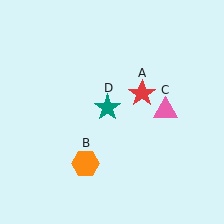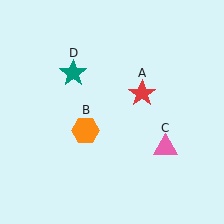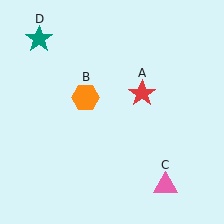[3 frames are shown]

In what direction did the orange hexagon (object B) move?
The orange hexagon (object B) moved up.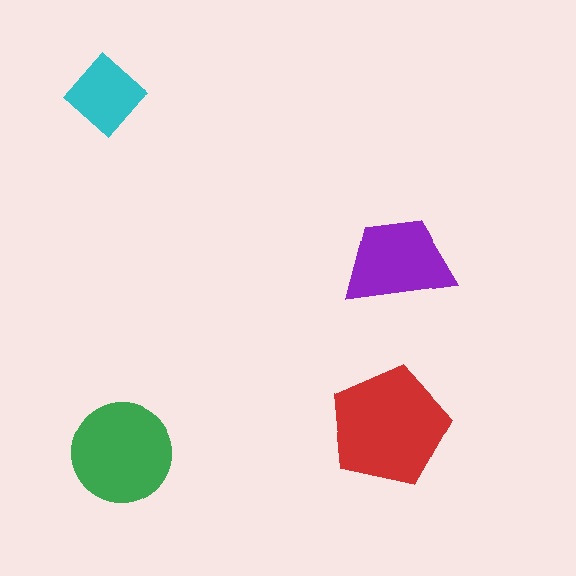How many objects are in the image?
There are 4 objects in the image.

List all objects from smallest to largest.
The cyan diamond, the purple trapezoid, the green circle, the red pentagon.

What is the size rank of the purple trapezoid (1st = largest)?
3rd.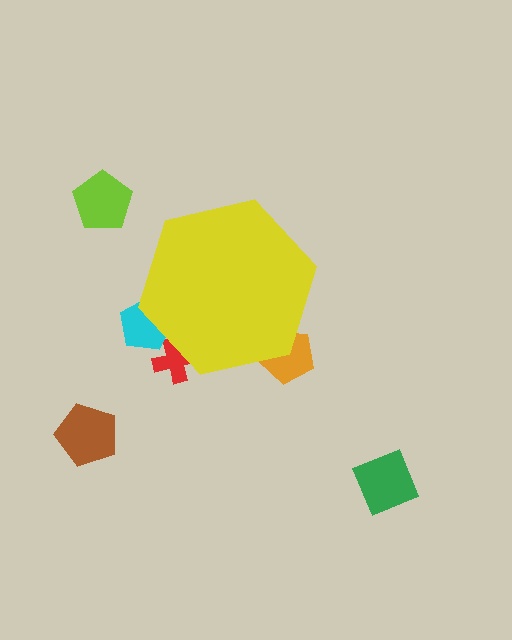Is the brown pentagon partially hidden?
No, the brown pentagon is fully visible.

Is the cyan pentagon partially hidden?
Yes, the cyan pentagon is partially hidden behind the yellow hexagon.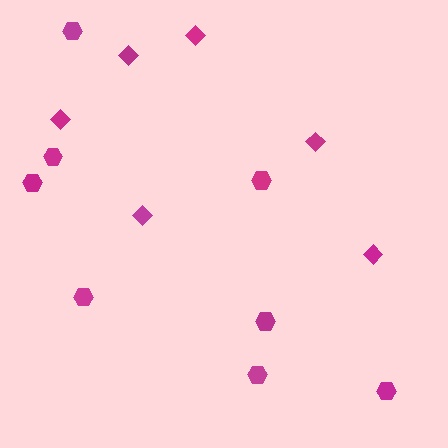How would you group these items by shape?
There are 2 groups: one group of diamonds (6) and one group of hexagons (8).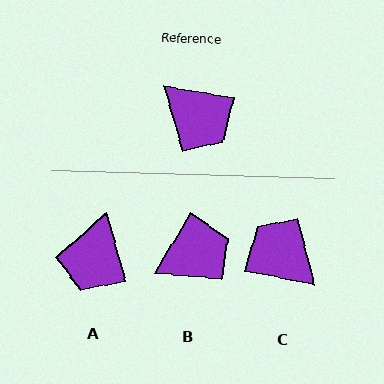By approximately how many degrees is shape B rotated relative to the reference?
Approximately 69 degrees counter-clockwise.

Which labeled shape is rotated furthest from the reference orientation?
C, about 178 degrees away.